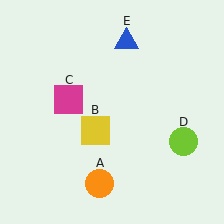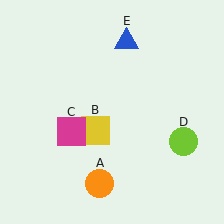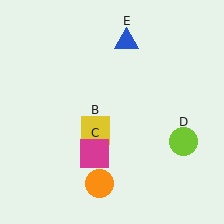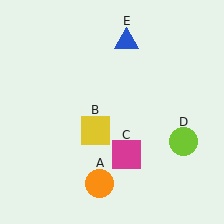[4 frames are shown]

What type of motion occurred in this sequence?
The magenta square (object C) rotated counterclockwise around the center of the scene.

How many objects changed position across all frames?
1 object changed position: magenta square (object C).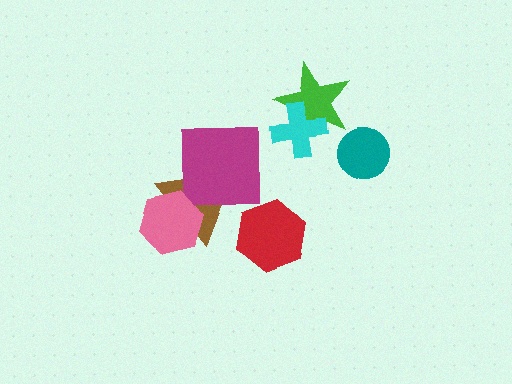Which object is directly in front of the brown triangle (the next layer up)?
The magenta square is directly in front of the brown triangle.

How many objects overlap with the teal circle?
0 objects overlap with the teal circle.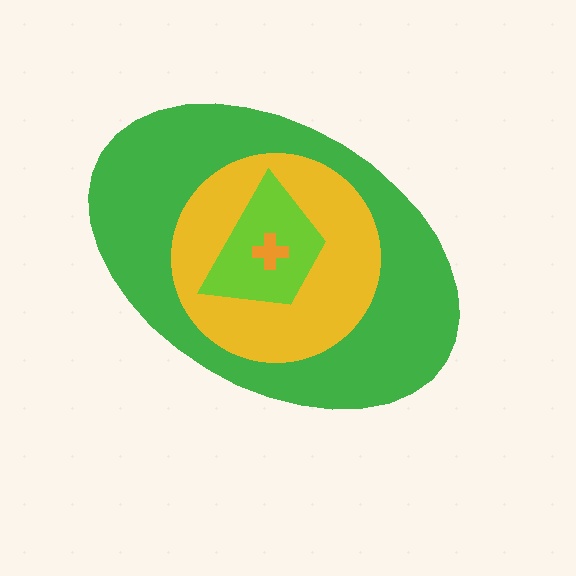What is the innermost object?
The orange cross.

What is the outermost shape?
The green ellipse.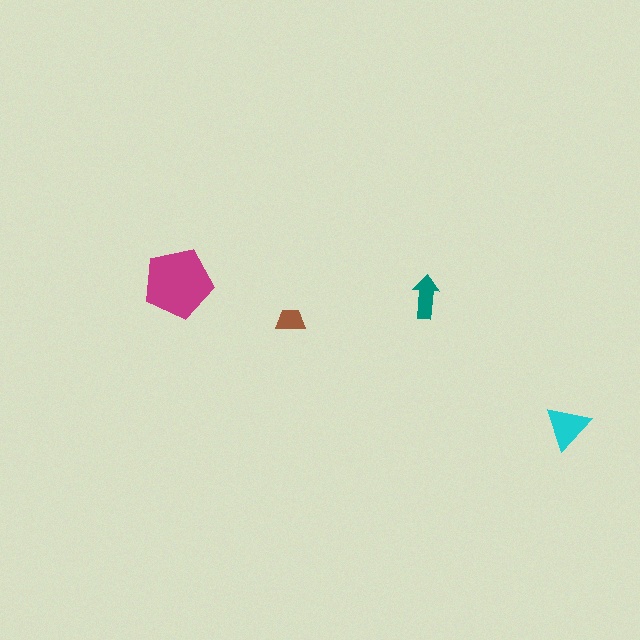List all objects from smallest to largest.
The brown trapezoid, the teal arrow, the cyan triangle, the magenta pentagon.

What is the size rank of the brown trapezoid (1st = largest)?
4th.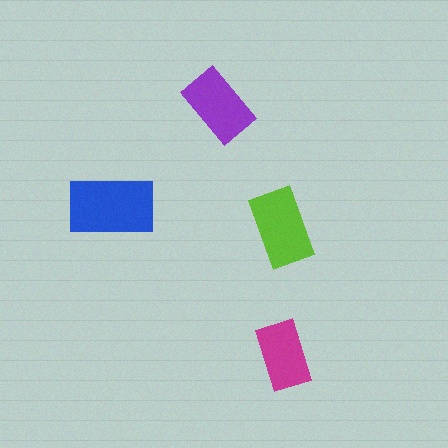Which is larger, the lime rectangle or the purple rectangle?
The lime one.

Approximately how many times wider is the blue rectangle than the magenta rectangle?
About 1.5 times wider.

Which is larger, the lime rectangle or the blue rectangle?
The blue one.